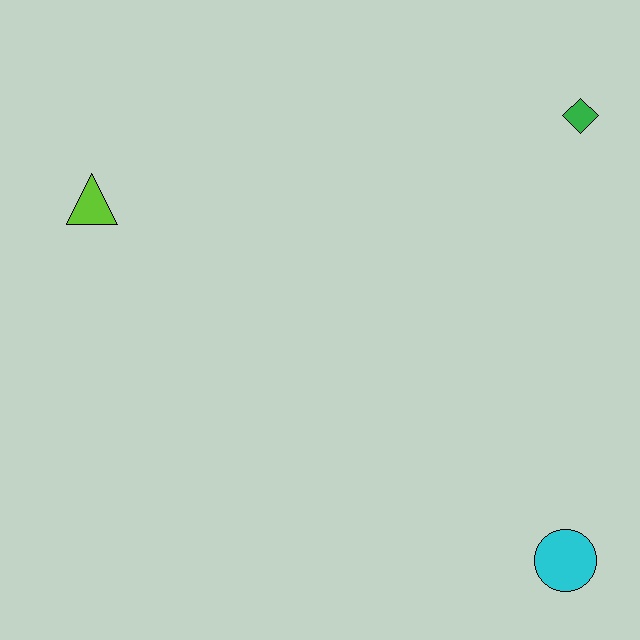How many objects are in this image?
There are 3 objects.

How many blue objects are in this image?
There are no blue objects.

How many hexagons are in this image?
There are no hexagons.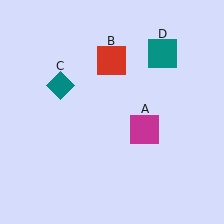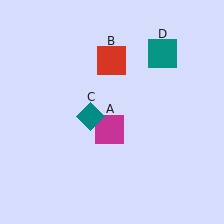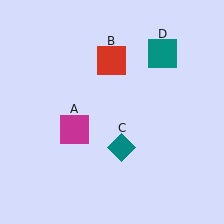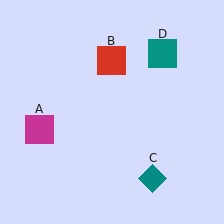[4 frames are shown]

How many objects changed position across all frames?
2 objects changed position: magenta square (object A), teal diamond (object C).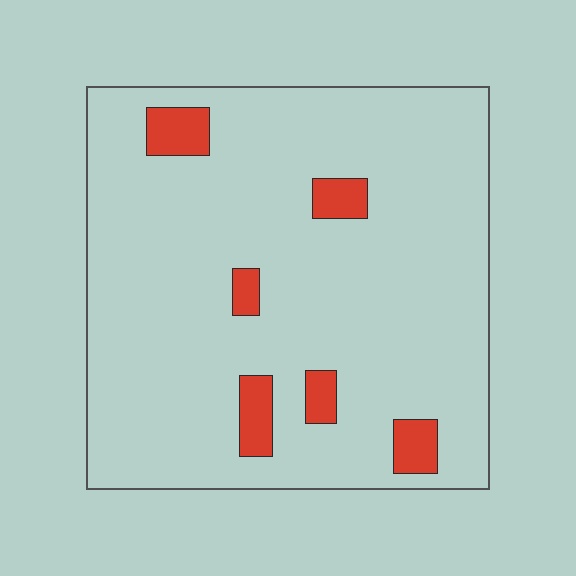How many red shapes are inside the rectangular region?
6.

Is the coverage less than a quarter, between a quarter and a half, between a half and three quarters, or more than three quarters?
Less than a quarter.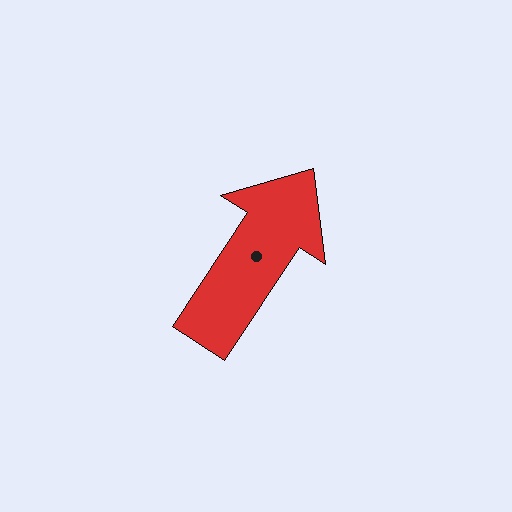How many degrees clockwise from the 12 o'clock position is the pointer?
Approximately 33 degrees.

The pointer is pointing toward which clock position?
Roughly 1 o'clock.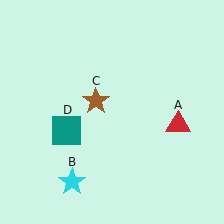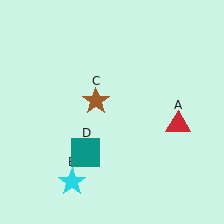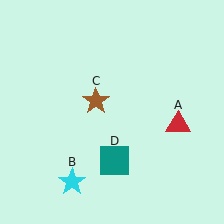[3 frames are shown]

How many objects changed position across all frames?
1 object changed position: teal square (object D).